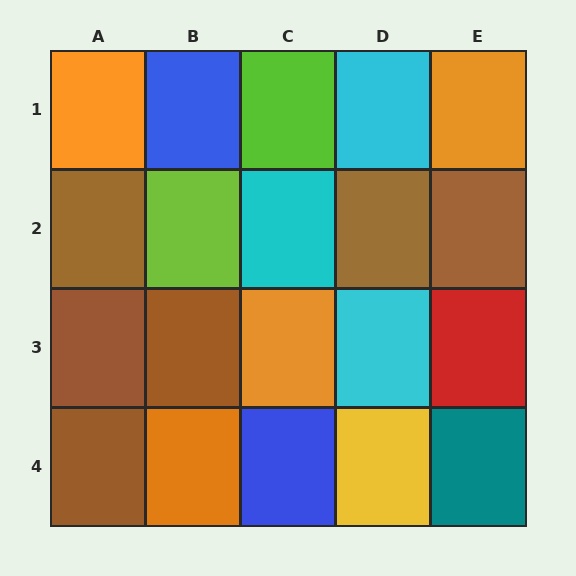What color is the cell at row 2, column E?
Brown.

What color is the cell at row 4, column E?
Teal.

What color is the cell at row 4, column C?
Blue.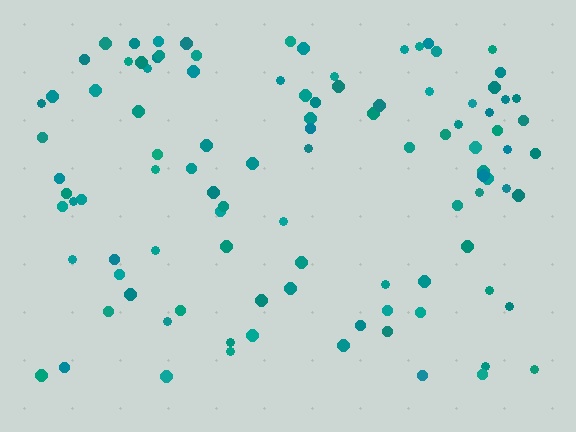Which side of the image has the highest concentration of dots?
The top.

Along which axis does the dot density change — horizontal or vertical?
Vertical.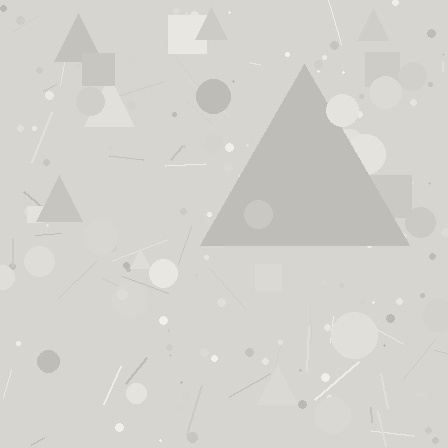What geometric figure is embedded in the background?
A triangle is embedded in the background.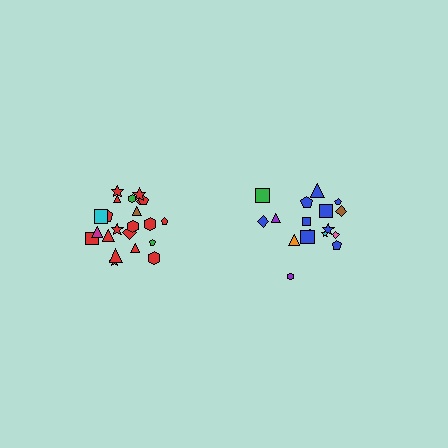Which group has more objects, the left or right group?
The left group.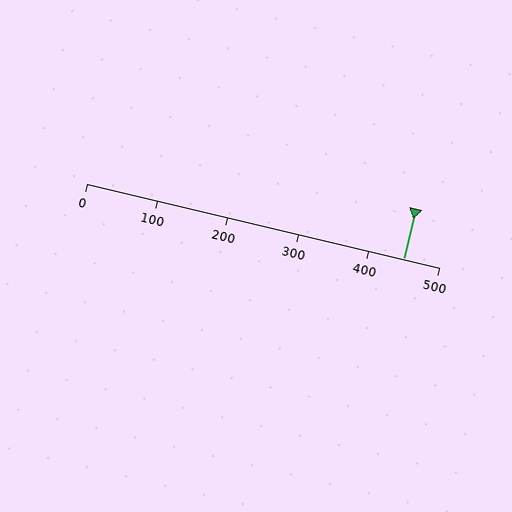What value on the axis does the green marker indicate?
The marker indicates approximately 450.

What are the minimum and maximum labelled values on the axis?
The axis runs from 0 to 500.